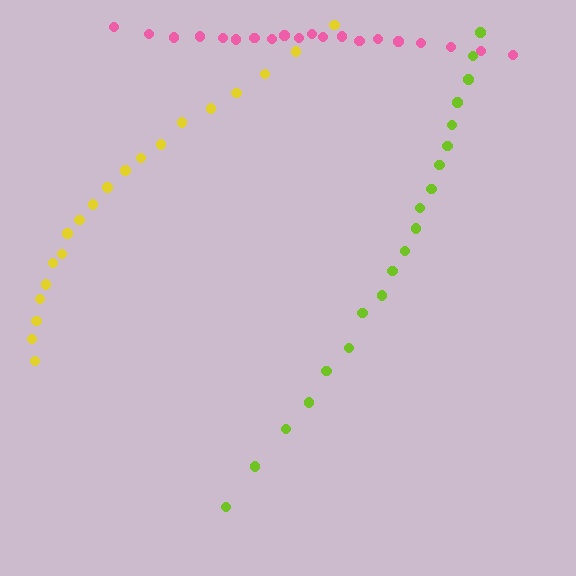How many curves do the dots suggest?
There are 3 distinct paths.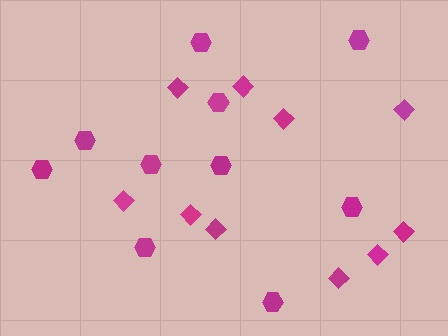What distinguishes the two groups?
There are 2 groups: one group of diamonds (10) and one group of hexagons (10).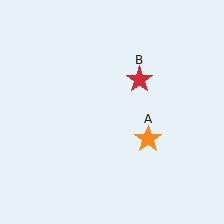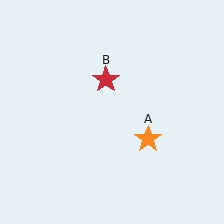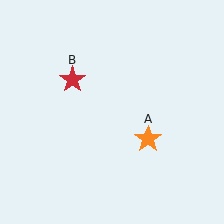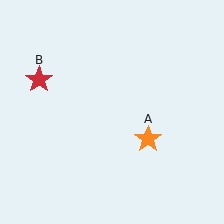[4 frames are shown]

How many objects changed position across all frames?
1 object changed position: red star (object B).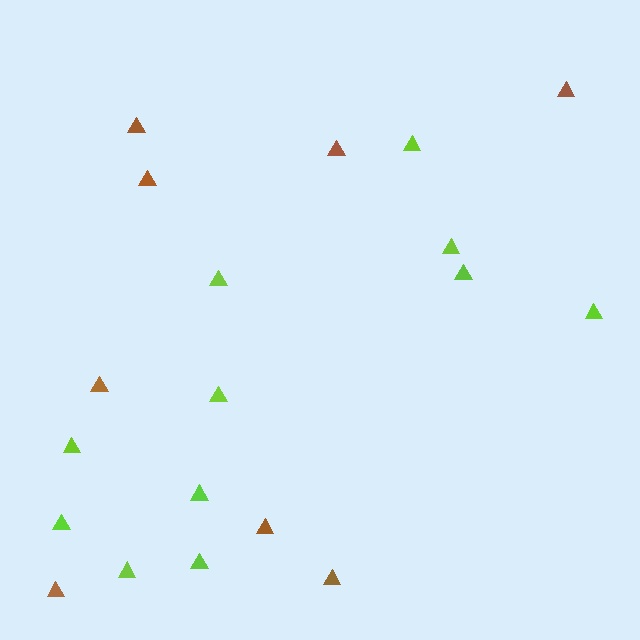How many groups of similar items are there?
There are 2 groups: one group of brown triangles (8) and one group of lime triangles (11).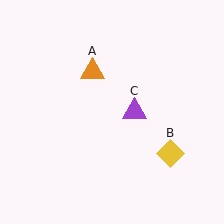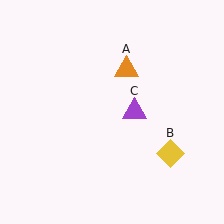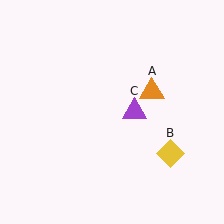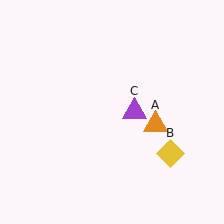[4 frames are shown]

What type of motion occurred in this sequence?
The orange triangle (object A) rotated clockwise around the center of the scene.